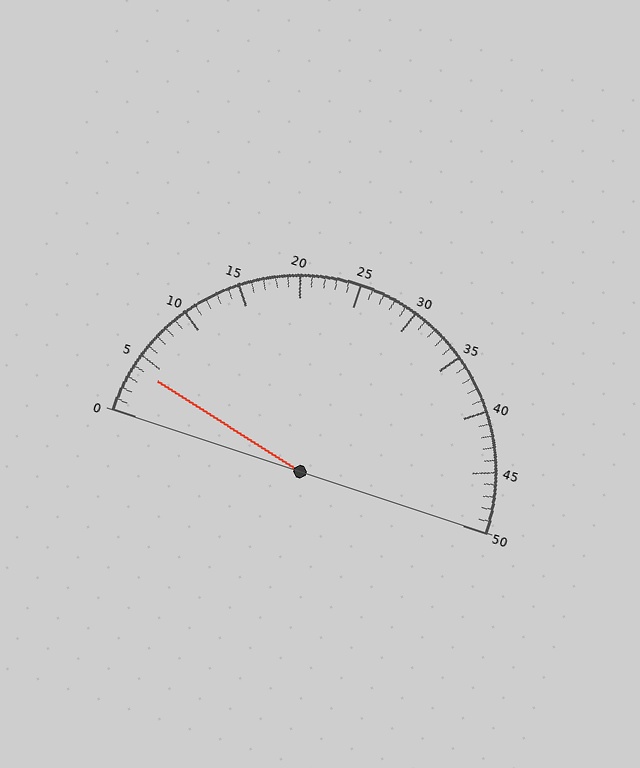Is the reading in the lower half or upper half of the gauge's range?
The reading is in the lower half of the range (0 to 50).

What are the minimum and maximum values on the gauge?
The gauge ranges from 0 to 50.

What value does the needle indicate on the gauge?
The needle indicates approximately 4.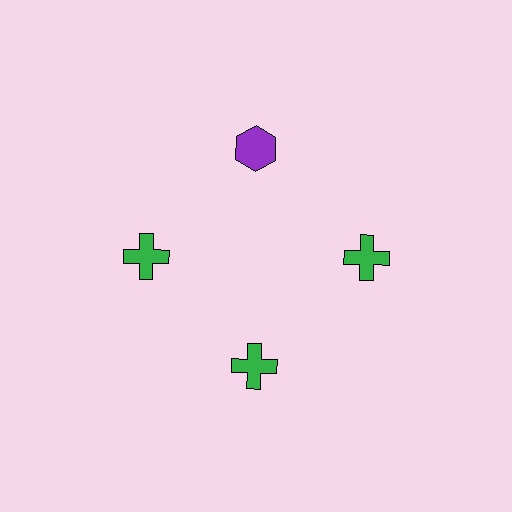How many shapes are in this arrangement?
There are 4 shapes arranged in a ring pattern.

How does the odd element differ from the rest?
It differs in both color (purple instead of green) and shape (hexagon instead of cross).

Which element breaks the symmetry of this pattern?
The purple hexagon at roughly the 12 o'clock position breaks the symmetry. All other shapes are green crosses.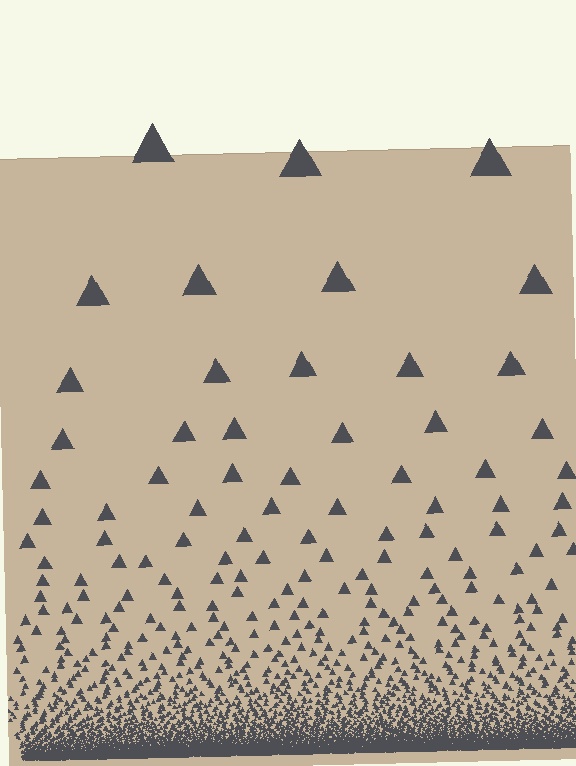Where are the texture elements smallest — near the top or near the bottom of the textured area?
Near the bottom.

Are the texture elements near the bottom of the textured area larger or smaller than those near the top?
Smaller. The gradient is inverted — elements near the bottom are smaller and denser.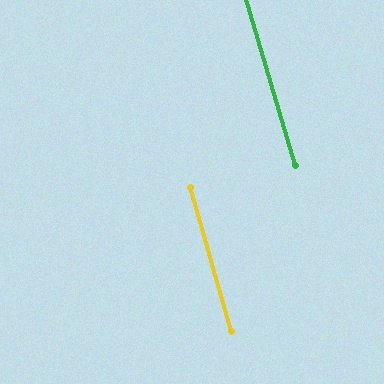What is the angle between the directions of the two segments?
Approximately 1 degree.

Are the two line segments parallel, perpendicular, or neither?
Parallel — their directions differ by only 0.5°.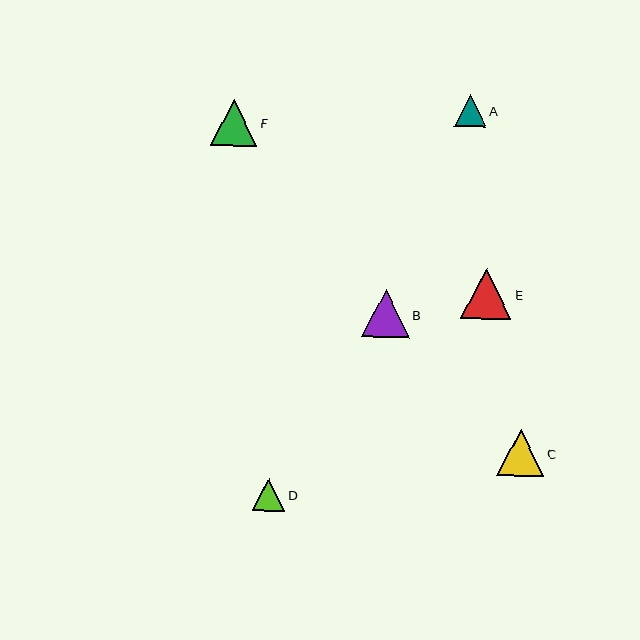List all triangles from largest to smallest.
From largest to smallest: E, B, C, F, D, A.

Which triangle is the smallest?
Triangle A is the smallest with a size of approximately 32 pixels.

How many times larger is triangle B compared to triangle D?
Triangle B is approximately 1.5 times the size of triangle D.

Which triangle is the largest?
Triangle E is the largest with a size of approximately 50 pixels.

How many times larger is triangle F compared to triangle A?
Triangle F is approximately 1.5 times the size of triangle A.